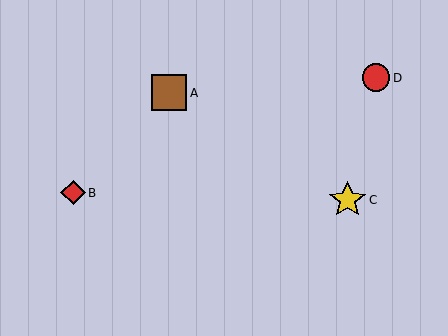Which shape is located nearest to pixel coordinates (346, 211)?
The yellow star (labeled C) at (347, 200) is nearest to that location.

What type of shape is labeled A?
Shape A is a brown square.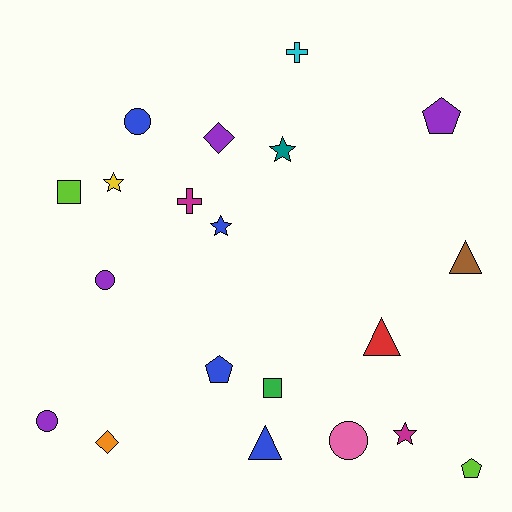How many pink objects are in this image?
There is 1 pink object.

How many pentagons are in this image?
There are 3 pentagons.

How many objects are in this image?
There are 20 objects.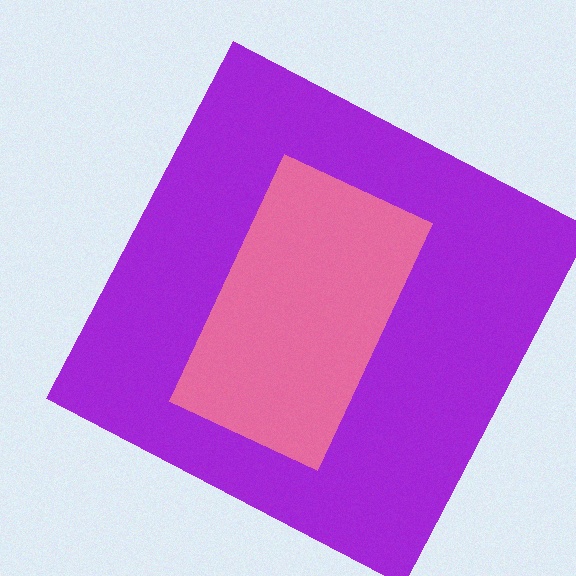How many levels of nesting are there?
2.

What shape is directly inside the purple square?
The pink rectangle.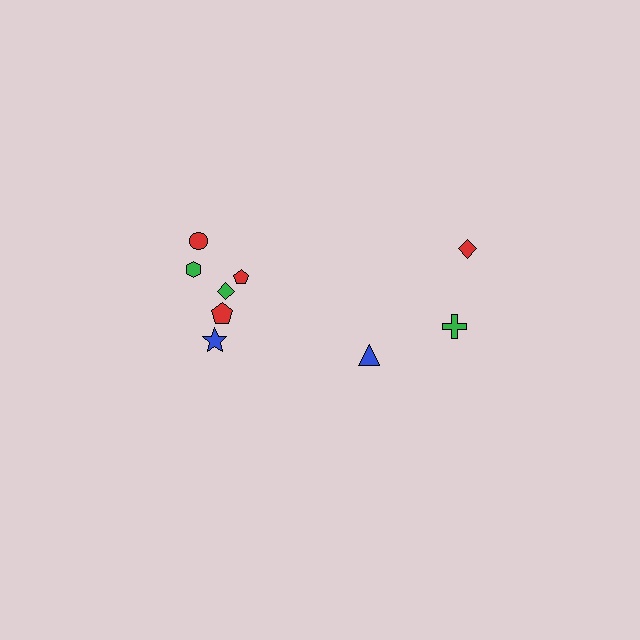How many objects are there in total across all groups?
There are 9 objects.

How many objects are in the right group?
There are 3 objects.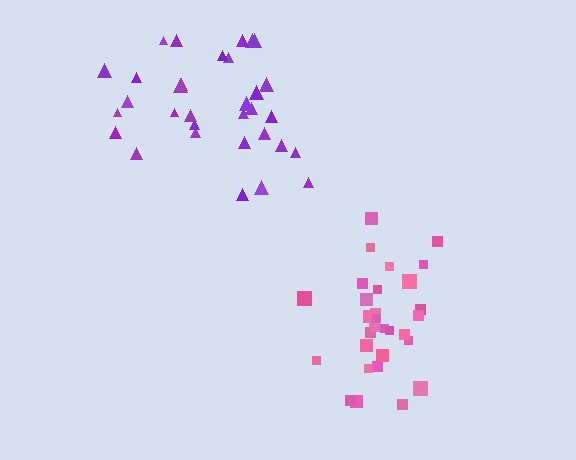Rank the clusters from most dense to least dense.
pink, purple.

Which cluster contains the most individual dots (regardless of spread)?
Purple (32).